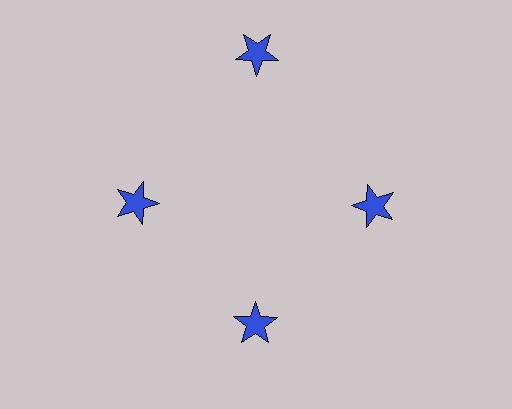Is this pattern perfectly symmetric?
No. The 4 blue stars are arranged in a ring, but one element near the 12 o'clock position is pushed outward from the center, breaking the 4-fold rotational symmetry.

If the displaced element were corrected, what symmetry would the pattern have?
It would have 4-fold rotational symmetry — the pattern would map onto itself every 90 degrees.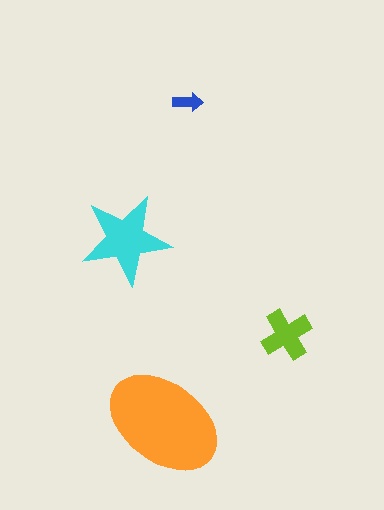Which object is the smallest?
The blue arrow.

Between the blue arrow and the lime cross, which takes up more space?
The lime cross.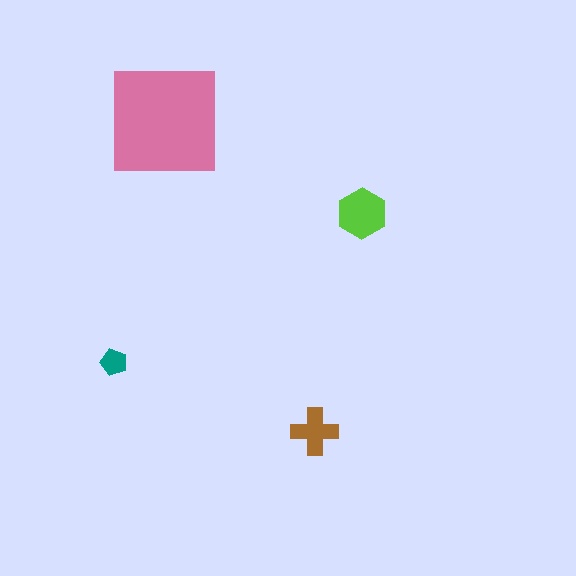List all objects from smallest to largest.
The teal pentagon, the brown cross, the lime hexagon, the pink square.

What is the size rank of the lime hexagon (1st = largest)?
2nd.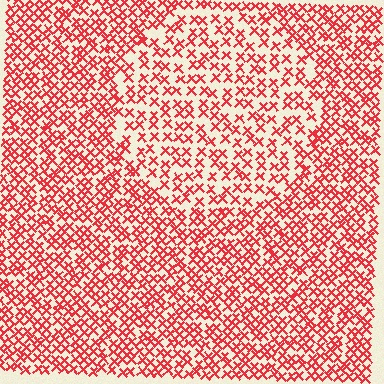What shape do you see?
I see a circle.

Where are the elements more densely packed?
The elements are more densely packed outside the circle boundary.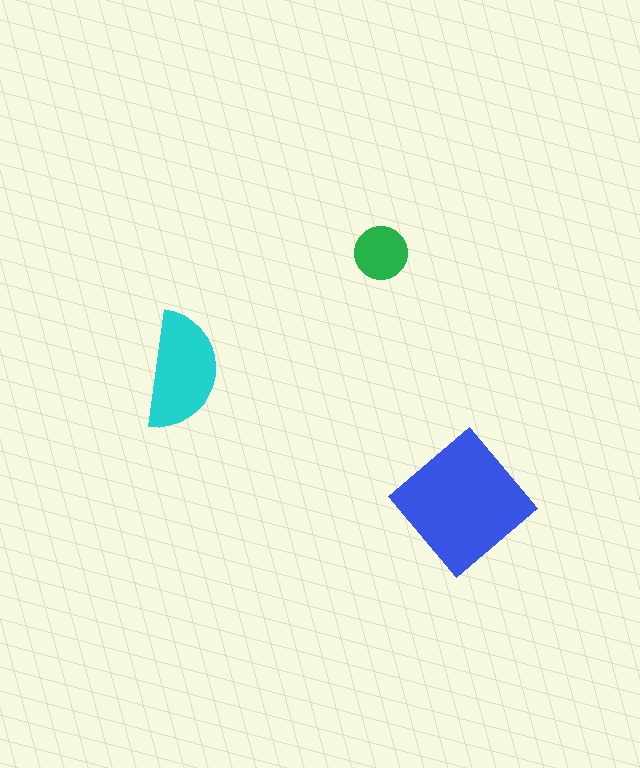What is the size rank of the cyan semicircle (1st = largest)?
2nd.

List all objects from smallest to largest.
The green circle, the cyan semicircle, the blue diamond.